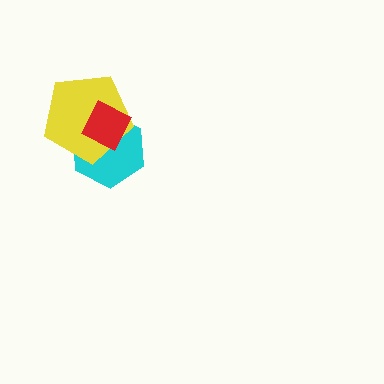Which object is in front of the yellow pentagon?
The red diamond is in front of the yellow pentagon.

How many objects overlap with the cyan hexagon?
2 objects overlap with the cyan hexagon.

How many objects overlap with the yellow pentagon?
2 objects overlap with the yellow pentagon.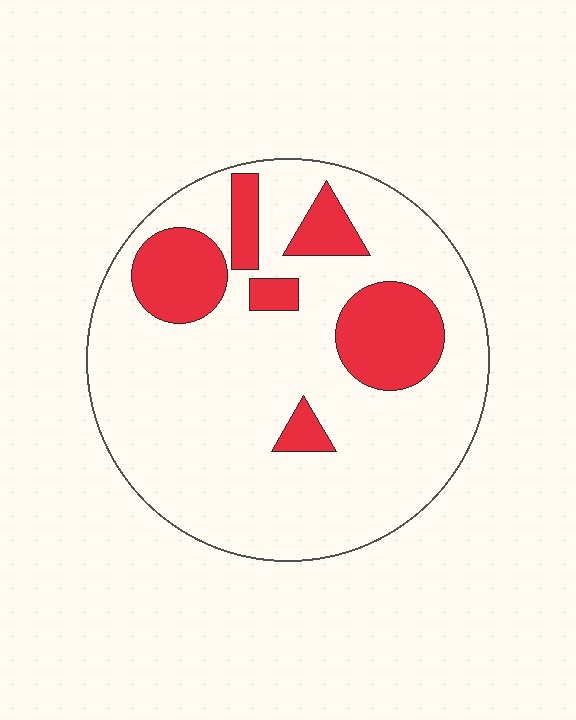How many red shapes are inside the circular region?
6.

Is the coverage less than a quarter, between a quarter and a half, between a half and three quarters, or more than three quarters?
Less than a quarter.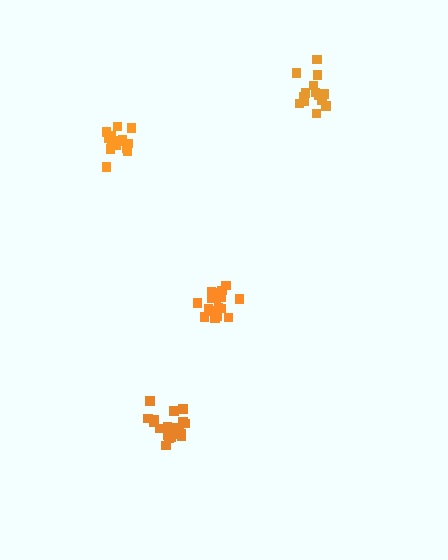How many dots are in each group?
Group 1: 14 dots, Group 2: 19 dots, Group 3: 14 dots, Group 4: 18 dots (65 total).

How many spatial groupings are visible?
There are 4 spatial groupings.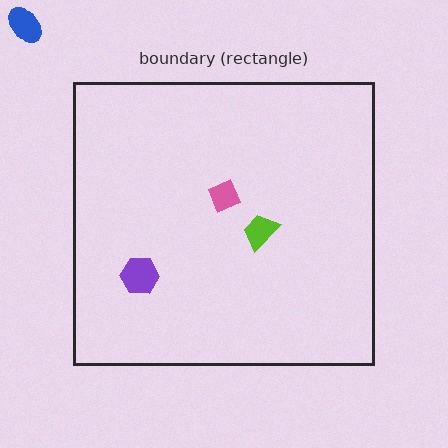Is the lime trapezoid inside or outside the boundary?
Inside.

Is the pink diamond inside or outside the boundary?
Inside.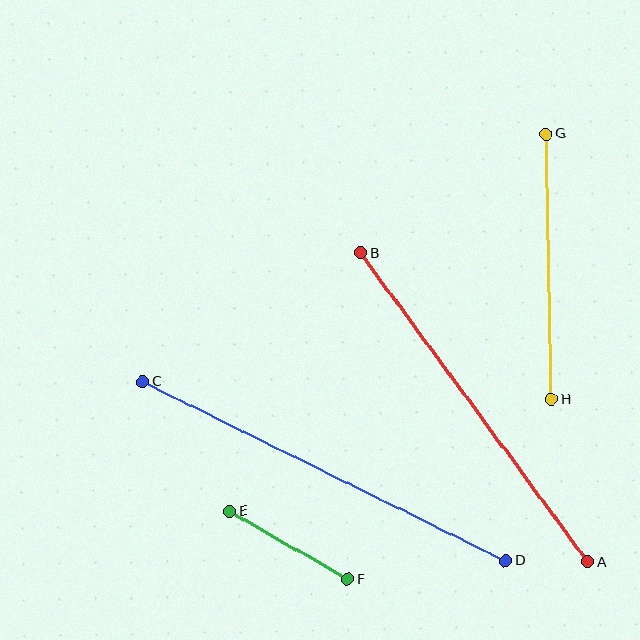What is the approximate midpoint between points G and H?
The midpoint is at approximately (549, 266) pixels.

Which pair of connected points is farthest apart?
Points C and D are farthest apart.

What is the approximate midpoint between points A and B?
The midpoint is at approximately (474, 407) pixels.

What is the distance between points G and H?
The distance is approximately 266 pixels.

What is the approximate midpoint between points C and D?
The midpoint is at approximately (324, 471) pixels.